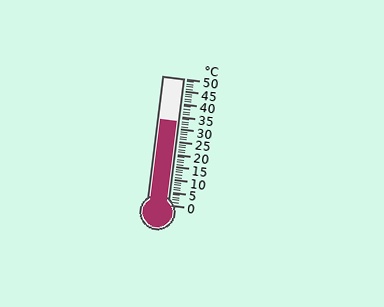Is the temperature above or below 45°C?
The temperature is below 45°C.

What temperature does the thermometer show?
The thermometer shows approximately 33°C.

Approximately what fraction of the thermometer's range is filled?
The thermometer is filled to approximately 65% of its range.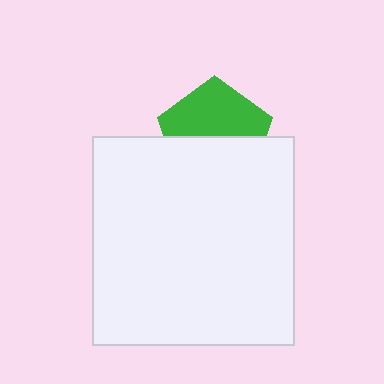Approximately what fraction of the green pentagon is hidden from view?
Roughly 50% of the green pentagon is hidden behind the white rectangle.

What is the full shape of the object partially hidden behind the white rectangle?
The partially hidden object is a green pentagon.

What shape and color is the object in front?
The object in front is a white rectangle.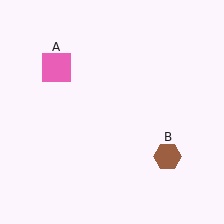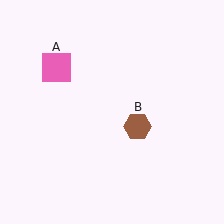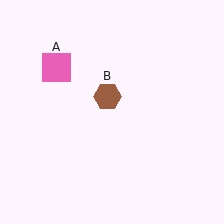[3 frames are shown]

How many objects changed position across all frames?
1 object changed position: brown hexagon (object B).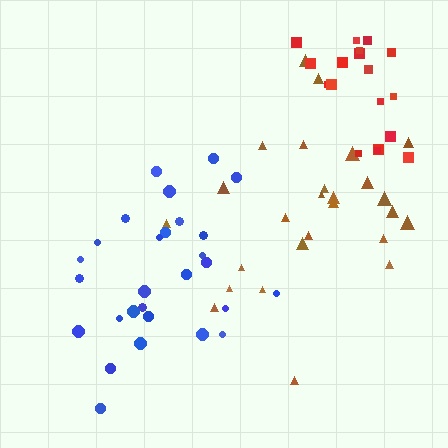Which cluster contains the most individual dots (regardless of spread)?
Blue (28).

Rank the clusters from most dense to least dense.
red, blue, brown.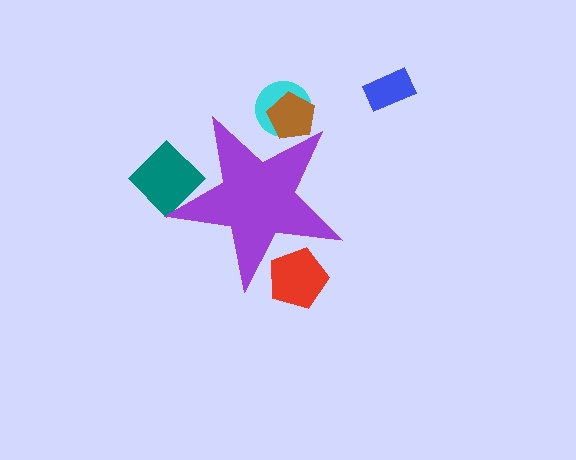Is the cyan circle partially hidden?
Yes, the cyan circle is partially hidden behind the purple star.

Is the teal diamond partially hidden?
Yes, the teal diamond is partially hidden behind the purple star.